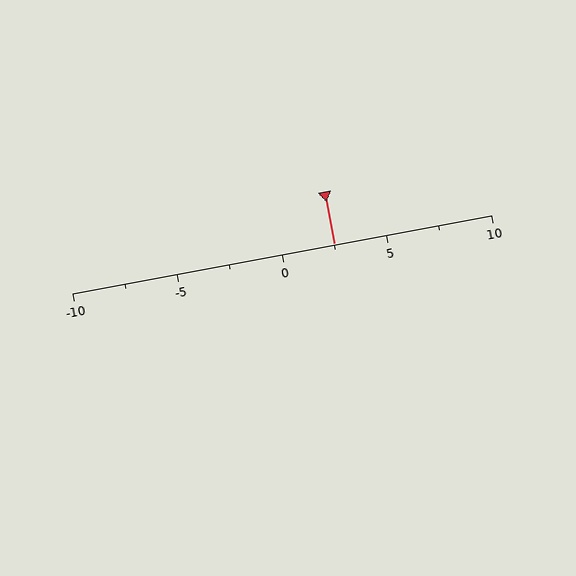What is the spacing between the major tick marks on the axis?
The major ticks are spaced 5 apart.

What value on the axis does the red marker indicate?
The marker indicates approximately 2.5.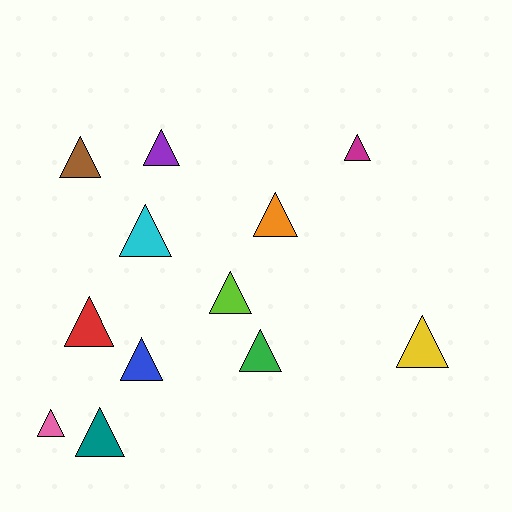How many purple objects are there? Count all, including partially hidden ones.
There is 1 purple object.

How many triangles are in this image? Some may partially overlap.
There are 12 triangles.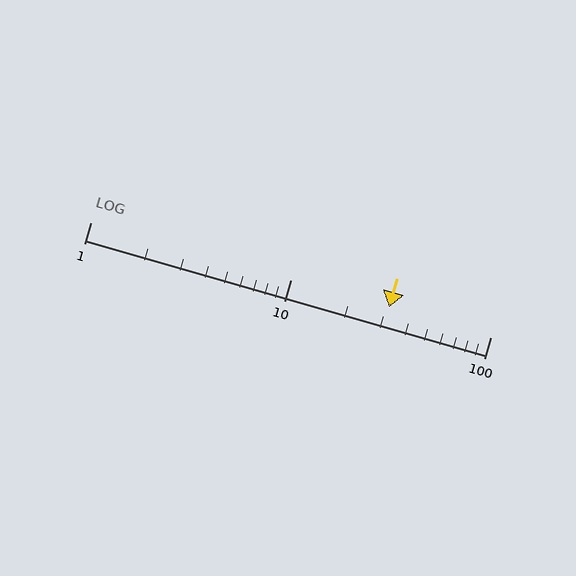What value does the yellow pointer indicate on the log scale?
The pointer indicates approximately 31.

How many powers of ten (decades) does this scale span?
The scale spans 2 decades, from 1 to 100.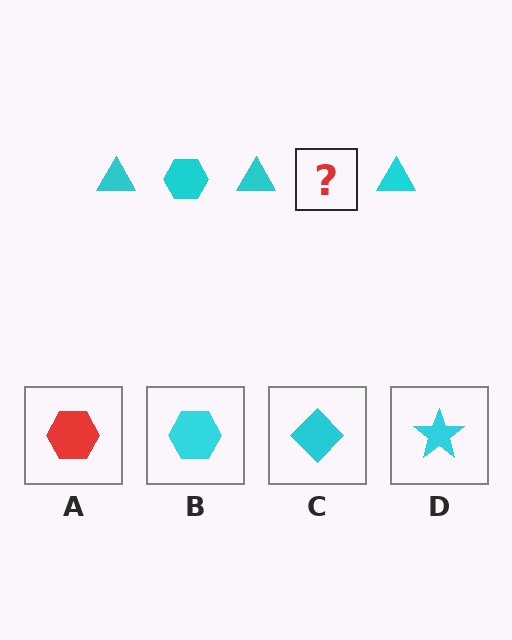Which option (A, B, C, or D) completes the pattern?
B.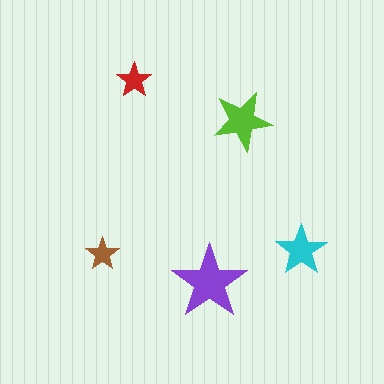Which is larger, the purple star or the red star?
The purple one.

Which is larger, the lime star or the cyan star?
The lime one.